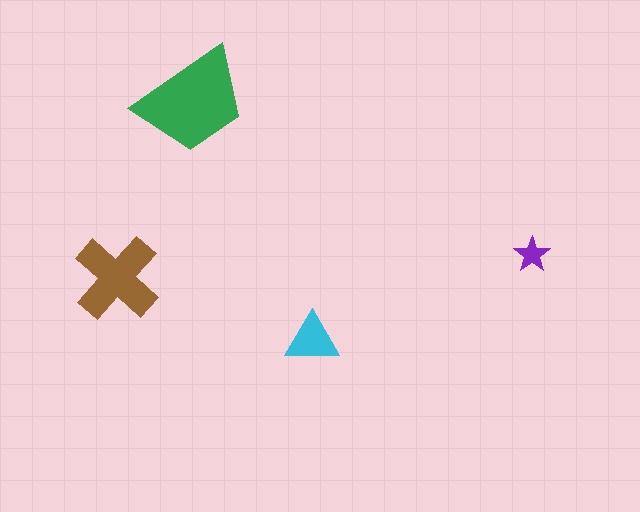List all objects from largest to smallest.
The green trapezoid, the brown cross, the cyan triangle, the purple star.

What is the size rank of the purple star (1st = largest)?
4th.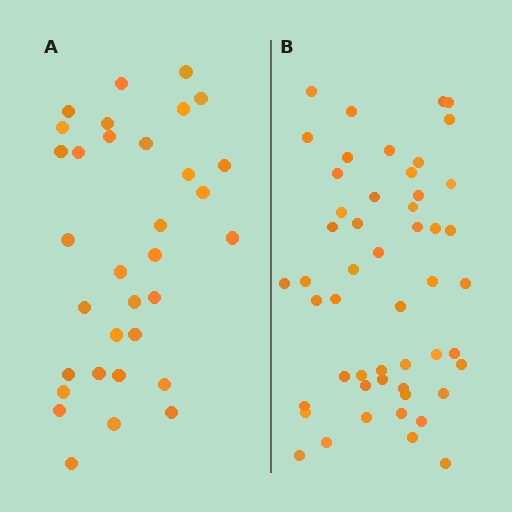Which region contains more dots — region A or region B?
Region B (the right region) has more dots.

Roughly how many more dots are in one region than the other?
Region B has approximately 20 more dots than region A.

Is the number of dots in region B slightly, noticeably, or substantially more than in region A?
Region B has substantially more. The ratio is roughly 1.5 to 1.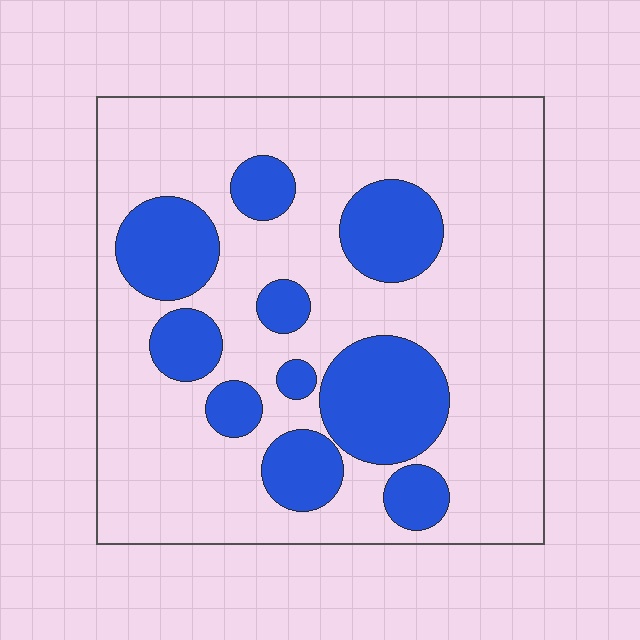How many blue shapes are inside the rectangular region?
10.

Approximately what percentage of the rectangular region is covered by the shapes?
Approximately 25%.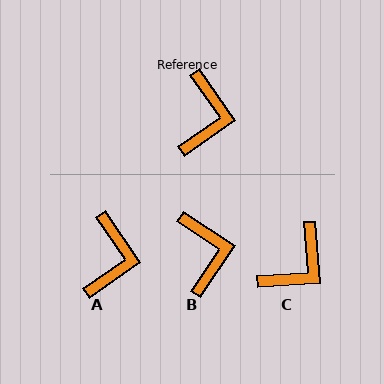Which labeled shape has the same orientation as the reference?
A.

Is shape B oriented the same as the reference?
No, it is off by about 21 degrees.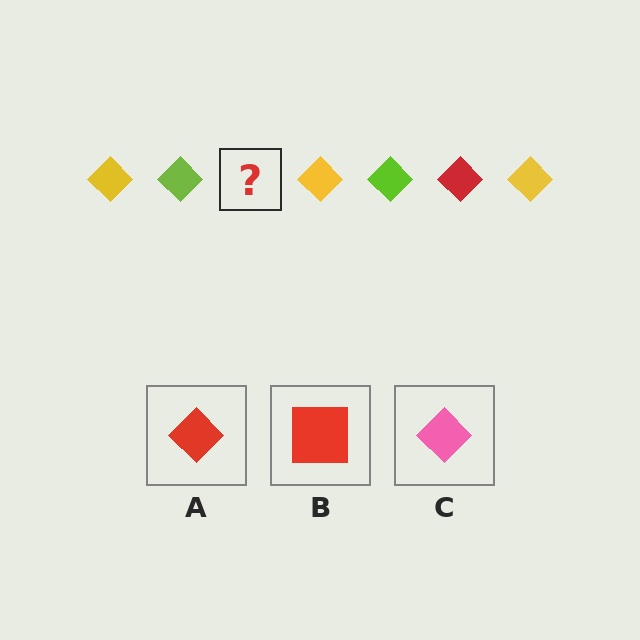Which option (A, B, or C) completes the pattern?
A.